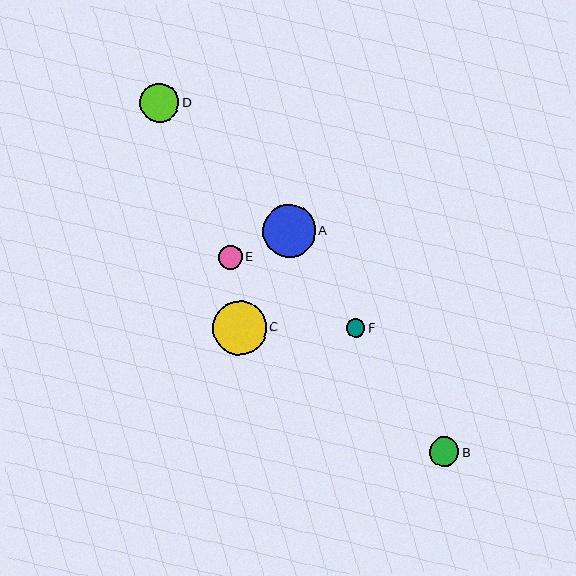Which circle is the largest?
Circle C is the largest with a size of approximately 54 pixels.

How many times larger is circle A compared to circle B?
Circle A is approximately 1.8 times the size of circle B.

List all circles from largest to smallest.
From largest to smallest: C, A, D, B, E, F.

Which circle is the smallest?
Circle F is the smallest with a size of approximately 18 pixels.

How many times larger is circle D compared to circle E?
Circle D is approximately 1.7 times the size of circle E.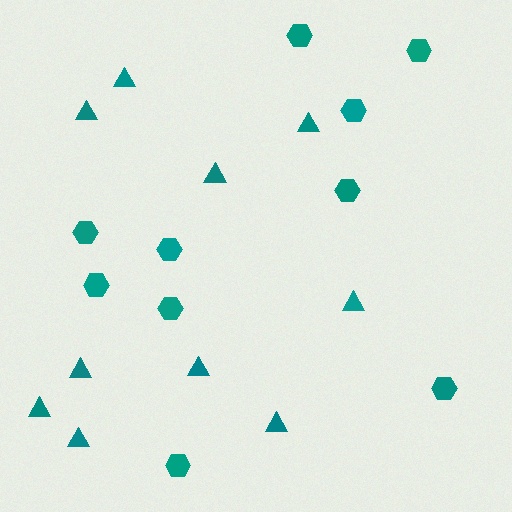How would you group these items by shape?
There are 2 groups: one group of triangles (10) and one group of hexagons (10).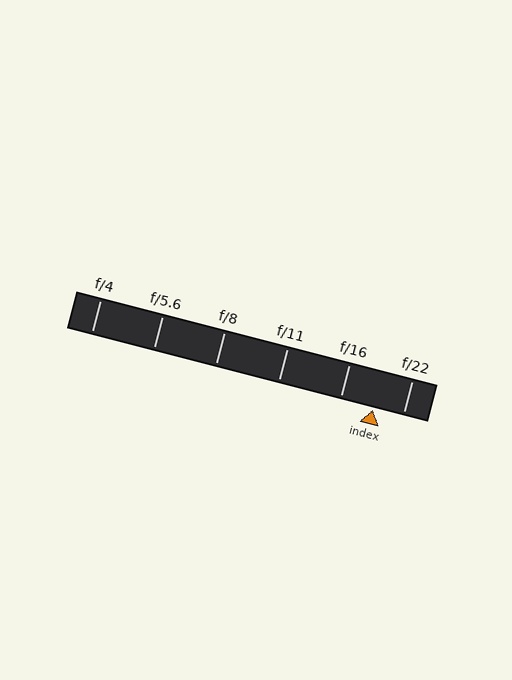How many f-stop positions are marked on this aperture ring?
There are 6 f-stop positions marked.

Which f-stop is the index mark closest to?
The index mark is closest to f/22.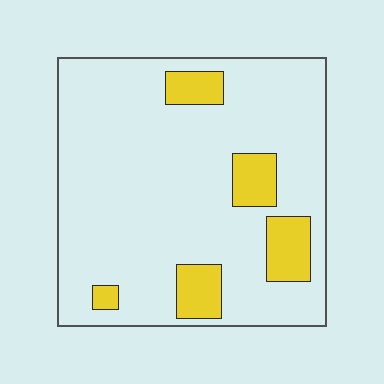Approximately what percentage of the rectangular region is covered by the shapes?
Approximately 15%.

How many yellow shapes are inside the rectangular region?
5.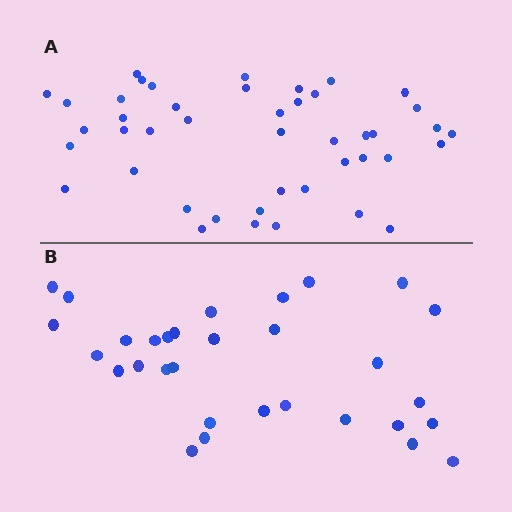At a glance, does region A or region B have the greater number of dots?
Region A (the top region) has more dots.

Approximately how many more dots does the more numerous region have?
Region A has approximately 15 more dots than region B.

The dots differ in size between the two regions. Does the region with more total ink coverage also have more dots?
No. Region B has more total ink coverage because its dots are larger, but region A actually contains more individual dots. Total area can be misleading — the number of items is what matters here.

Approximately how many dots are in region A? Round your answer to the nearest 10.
About 40 dots. (The exact count is 44, which rounds to 40.)